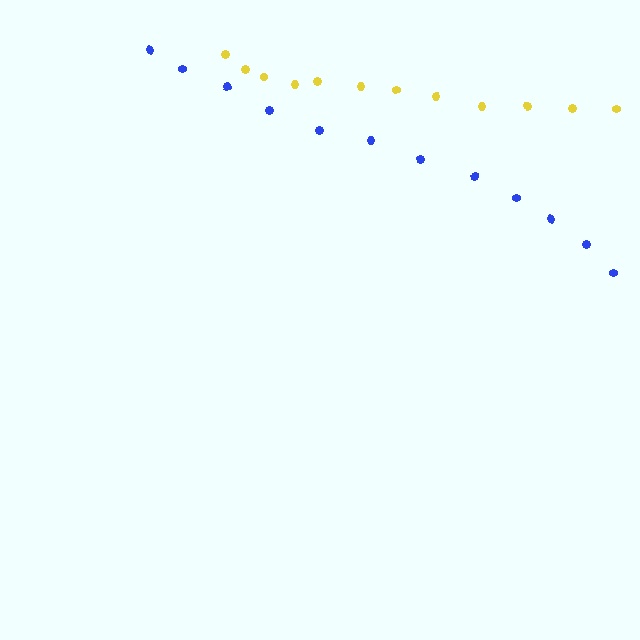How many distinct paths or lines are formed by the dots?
There are 2 distinct paths.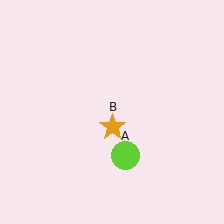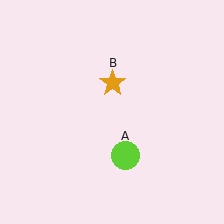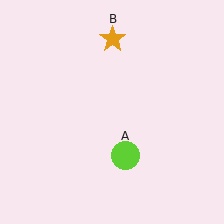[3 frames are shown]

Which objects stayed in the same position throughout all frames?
Lime circle (object A) remained stationary.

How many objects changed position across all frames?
1 object changed position: orange star (object B).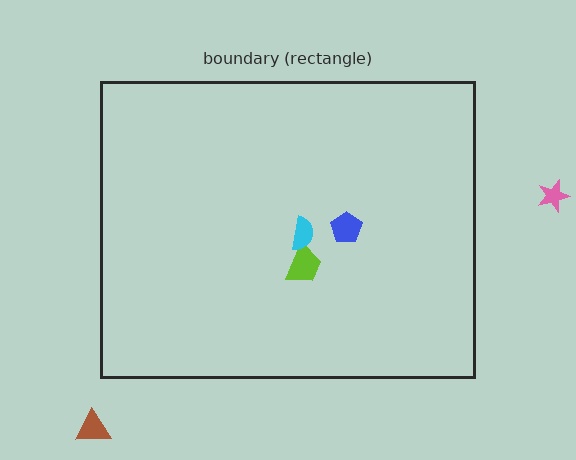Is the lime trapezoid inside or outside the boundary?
Inside.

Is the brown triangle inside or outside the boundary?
Outside.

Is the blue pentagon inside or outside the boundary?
Inside.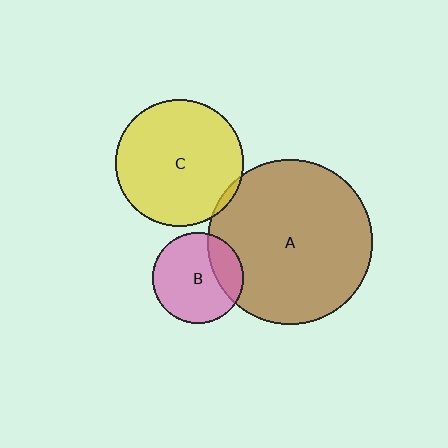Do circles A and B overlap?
Yes.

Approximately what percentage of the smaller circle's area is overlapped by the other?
Approximately 25%.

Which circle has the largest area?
Circle A (brown).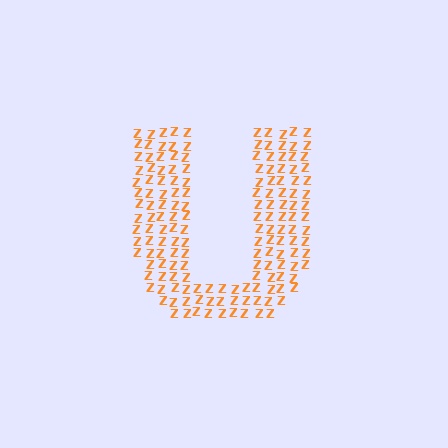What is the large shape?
The large shape is the letter U.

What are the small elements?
The small elements are letter Z's.